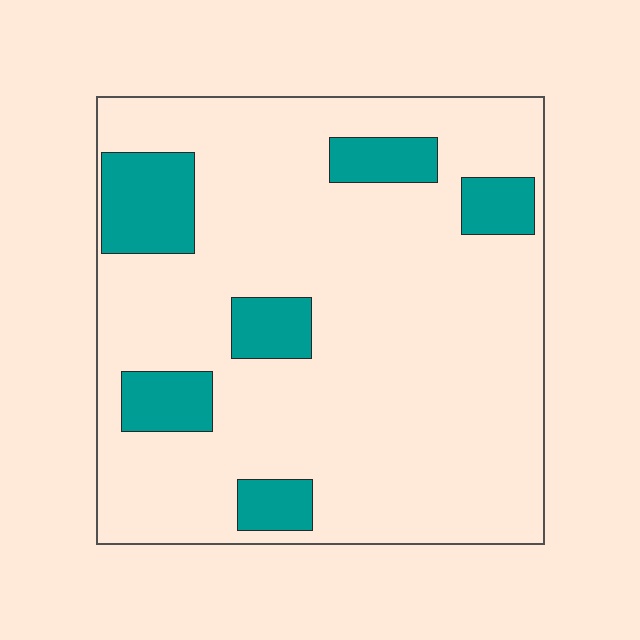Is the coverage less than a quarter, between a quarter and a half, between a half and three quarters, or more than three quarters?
Less than a quarter.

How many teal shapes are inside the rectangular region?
6.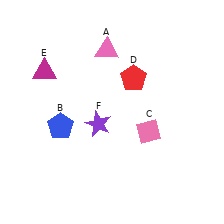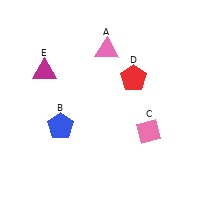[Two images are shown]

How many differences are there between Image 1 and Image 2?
There is 1 difference between the two images.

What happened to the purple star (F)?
The purple star (F) was removed in Image 2. It was in the bottom-left area of Image 1.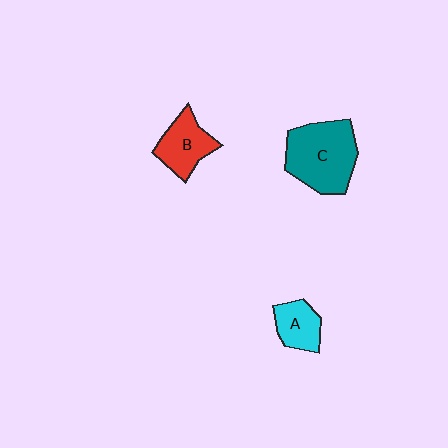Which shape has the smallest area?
Shape A (cyan).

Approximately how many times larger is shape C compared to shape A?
Approximately 2.2 times.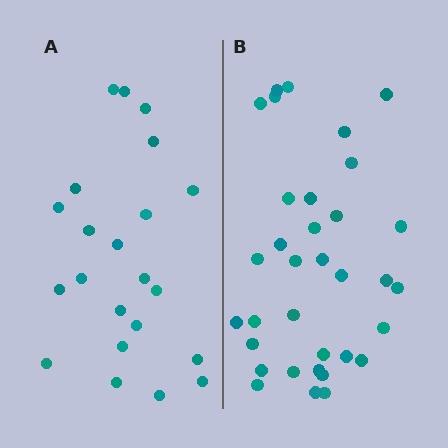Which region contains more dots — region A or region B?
Region B (the right region) has more dots.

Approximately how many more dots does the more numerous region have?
Region B has roughly 12 or so more dots than region A.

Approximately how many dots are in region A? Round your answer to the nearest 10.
About 20 dots. (The exact count is 22, which rounds to 20.)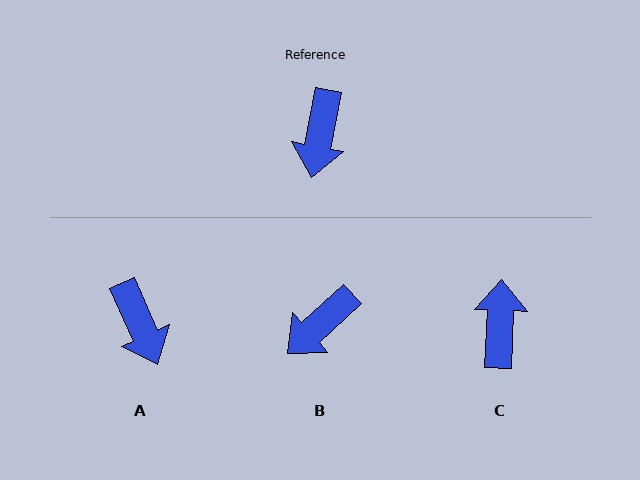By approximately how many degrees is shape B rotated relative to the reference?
Approximately 37 degrees clockwise.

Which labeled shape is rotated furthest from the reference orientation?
C, about 171 degrees away.